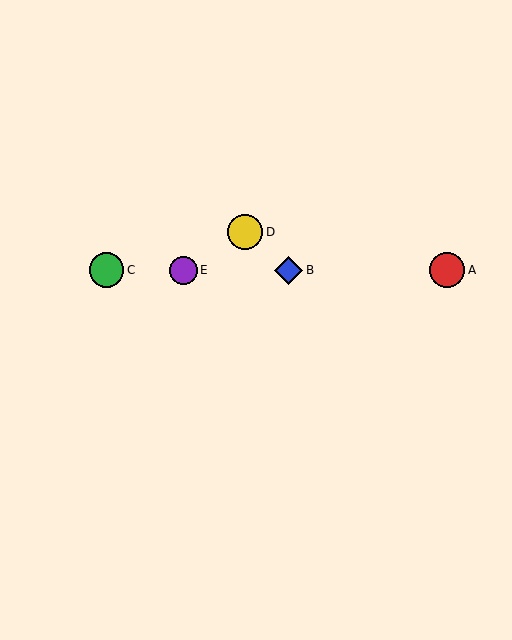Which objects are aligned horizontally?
Objects A, B, C, E are aligned horizontally.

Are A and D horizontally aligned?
No, A is at y≈270 and D is at y≈232.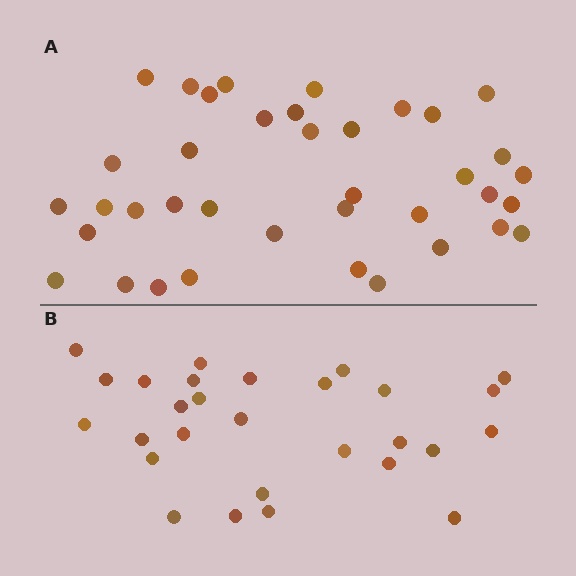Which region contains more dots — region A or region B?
Region A (the top region) has more dots.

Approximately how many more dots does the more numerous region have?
Region A has roughly 10 or so more dots than region B.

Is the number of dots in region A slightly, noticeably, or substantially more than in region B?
Region A has noticeably more, but not dramatically so. The ratio is roughly 1.4 to 1.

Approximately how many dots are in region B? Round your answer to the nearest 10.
About 30 dots. (The exact count is 28, which rounds to 30.)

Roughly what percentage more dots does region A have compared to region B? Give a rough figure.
About 35% more.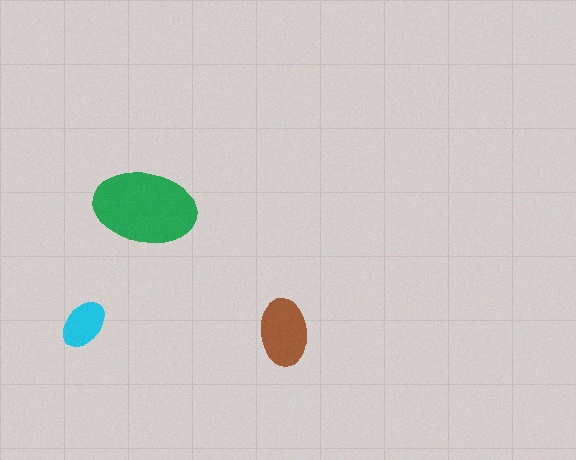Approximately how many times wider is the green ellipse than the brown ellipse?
About 1.5 times wider.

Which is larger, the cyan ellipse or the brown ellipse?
The brown one.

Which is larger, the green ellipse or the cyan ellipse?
The green one.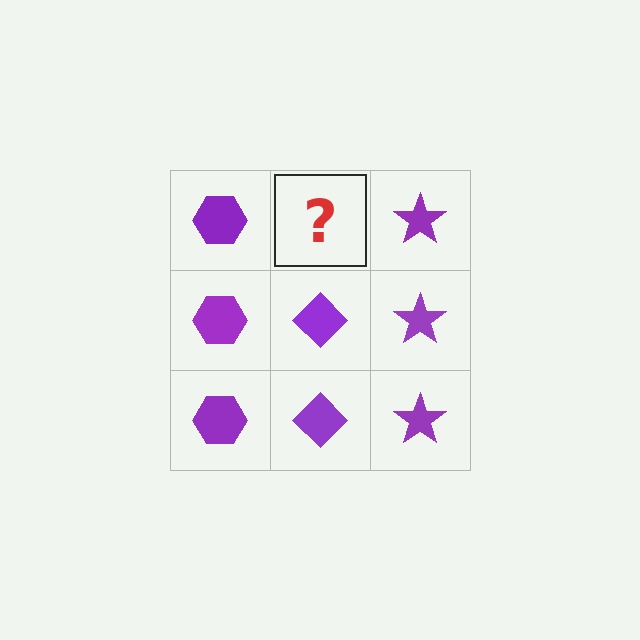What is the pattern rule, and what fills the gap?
The rule is that each column has a consistent shape. The gap should be filled with a purple diamond.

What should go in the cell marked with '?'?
The missing cell should contain a purple diamond.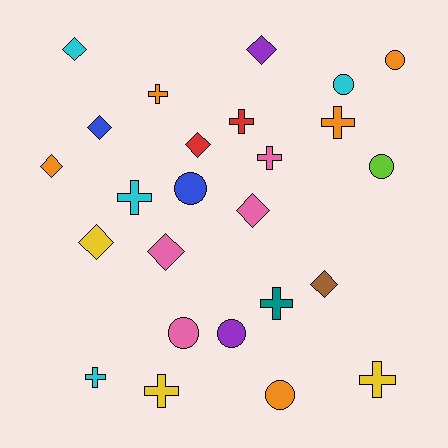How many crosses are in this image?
There are 9 crosses.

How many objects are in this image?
There are 25 objects.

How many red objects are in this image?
There are 2 red objects.